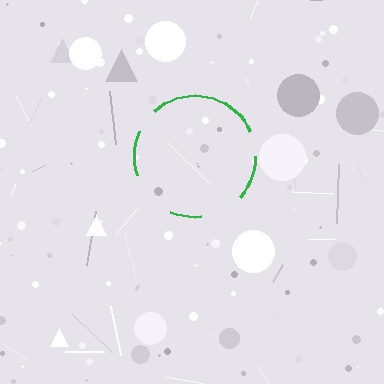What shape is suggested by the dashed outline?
The dashed outline suggests a circle.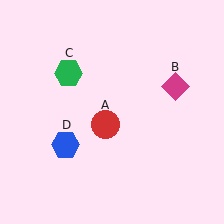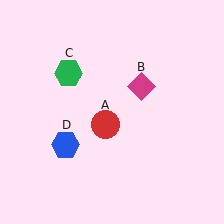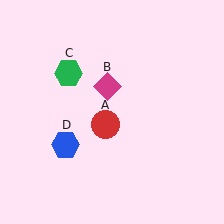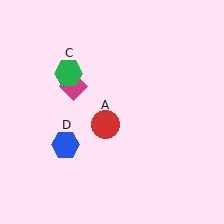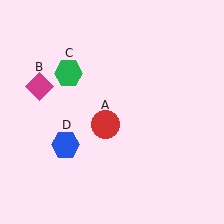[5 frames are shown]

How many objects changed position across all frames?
1 object changed position: magenta diamond (object B).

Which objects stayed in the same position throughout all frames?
Red circle (object A) and green hexagon (object C) and blue hexagon (object D) remained stationary.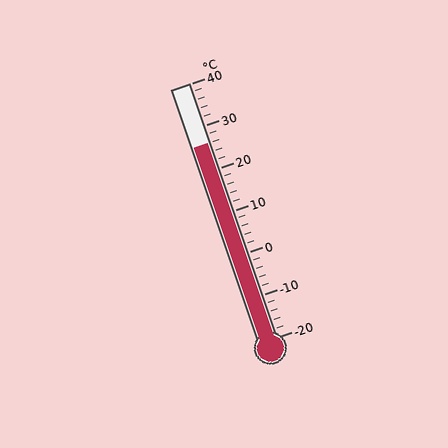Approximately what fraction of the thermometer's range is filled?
The thermometer is filled to approximately 75% of its range.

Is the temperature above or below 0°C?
The temperature is above 0°C.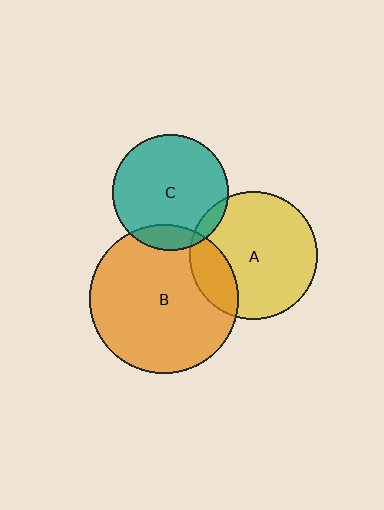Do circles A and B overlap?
Yes.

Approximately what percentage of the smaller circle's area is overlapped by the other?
Approximately 20%.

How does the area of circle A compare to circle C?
Approximately 1.2 times.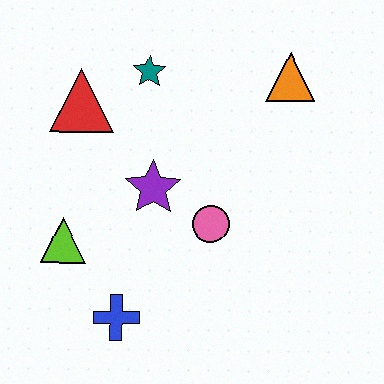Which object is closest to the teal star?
The red triangle is closest to the teal star.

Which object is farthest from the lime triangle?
The orange triangle is farthest from the lime triangle.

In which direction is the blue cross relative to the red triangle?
The blue cross is below the red triangle.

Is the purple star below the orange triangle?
Yes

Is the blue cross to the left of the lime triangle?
No